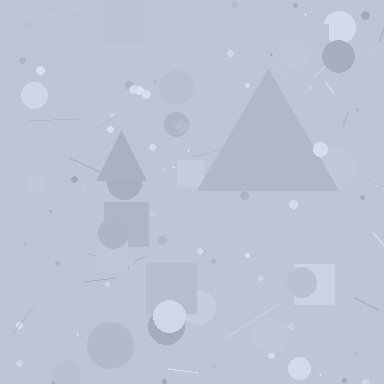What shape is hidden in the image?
A triangle is hidden in the image.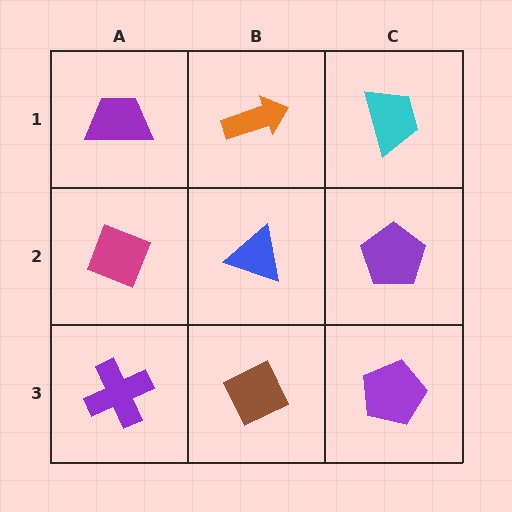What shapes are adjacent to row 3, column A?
A magenta diamond (row 2, column A), a brown diamond (row 3, column B).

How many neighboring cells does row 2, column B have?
4.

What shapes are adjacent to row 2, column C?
A cyan trapezoid (row 1, column C), a purple pentagon (row 3, column C), a blue triangle (row 2, column B).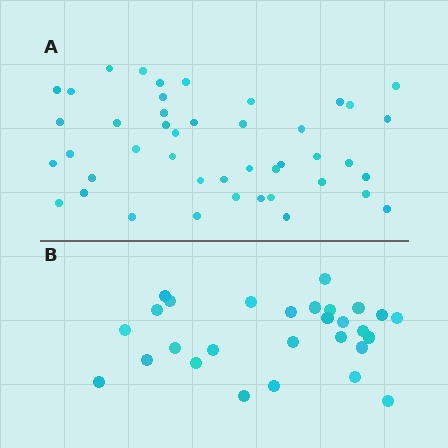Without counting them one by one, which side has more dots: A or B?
Region A (the top region) has more dots.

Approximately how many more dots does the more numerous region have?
Region A has approximately 15 more dots than region B.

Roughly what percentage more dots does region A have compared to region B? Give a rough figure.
About 55% more.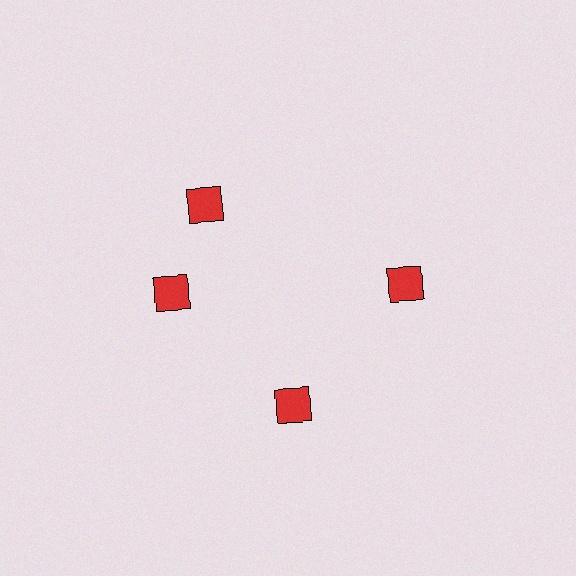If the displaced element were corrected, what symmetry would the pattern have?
It would have 4-fold rotational symmetry — the pattern would map onto itself every 90 degrees.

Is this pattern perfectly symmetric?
No. The 4 red diamonds are arranged in a ring, but one element near the 12 o'clock position is rotated out of alignment along the ring, breaking the 4-fold rotational symmetry.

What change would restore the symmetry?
The symmetry would be restored by rotating it back into even spacing with its neighbors so that all 4 diamonds sit at equal angles and equal distance from the center.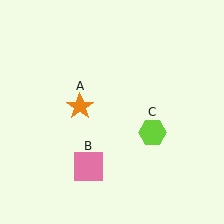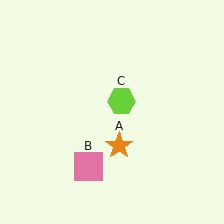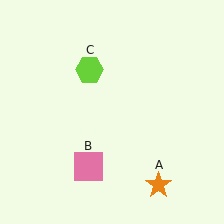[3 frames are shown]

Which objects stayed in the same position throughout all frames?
Pink square (object B) remained stationary.